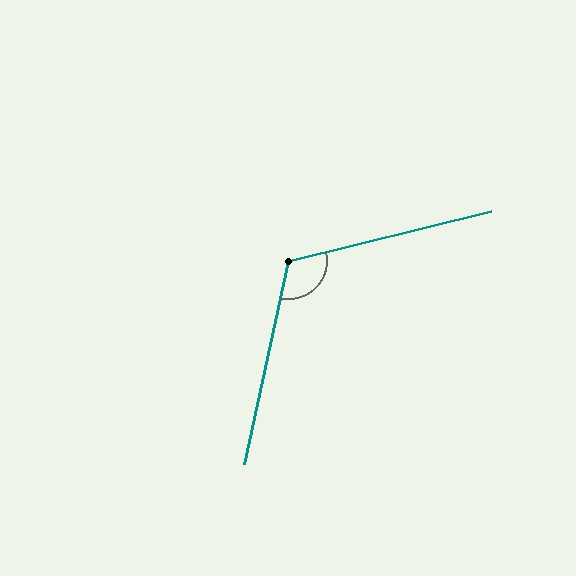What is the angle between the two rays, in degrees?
Approximately 116 degrees.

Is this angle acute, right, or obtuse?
It is obtuse.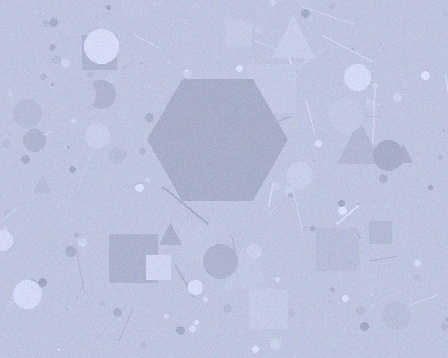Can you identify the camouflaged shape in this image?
The camouflaged shape is a hexagon.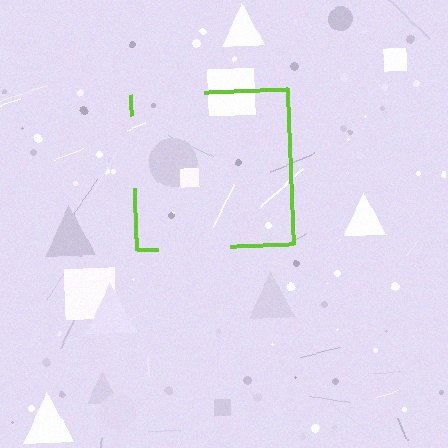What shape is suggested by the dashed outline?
The dashed outline suggests a square.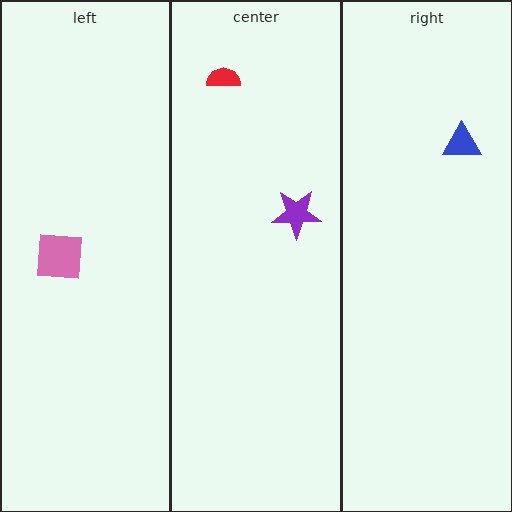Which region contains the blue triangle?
The right region.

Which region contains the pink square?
The left region.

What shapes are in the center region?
The purple star, the red semicircle.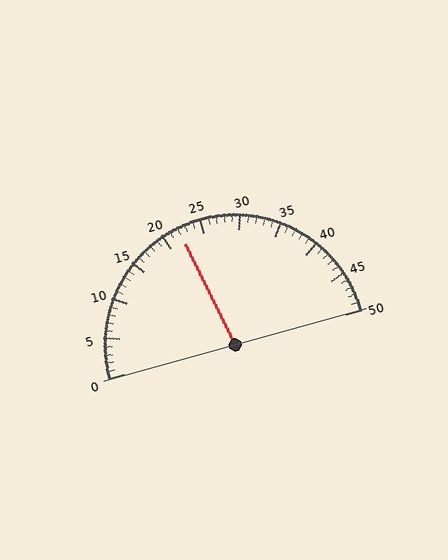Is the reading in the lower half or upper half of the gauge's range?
The reading is in the lower half of the range (0 to 50).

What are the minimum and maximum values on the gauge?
The gauge ranges from 0 to 50.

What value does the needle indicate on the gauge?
The needle indicates approximately 22.